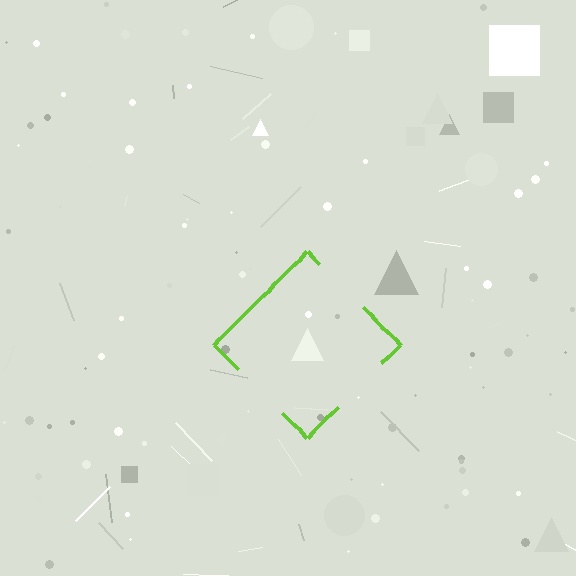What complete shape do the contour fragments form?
The contour fragments form a diamond.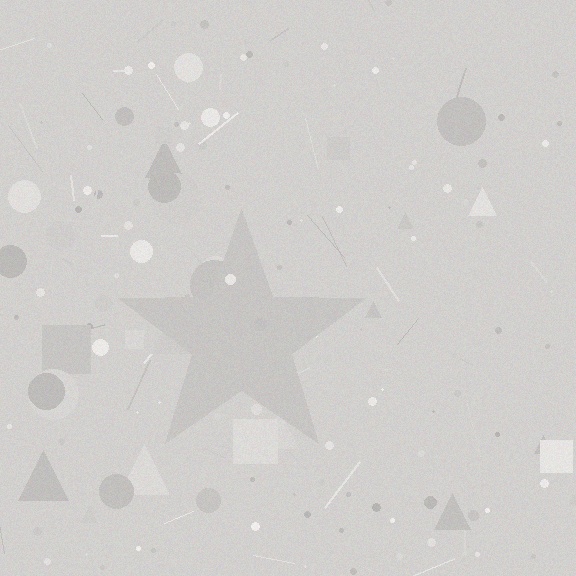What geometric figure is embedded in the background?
A star is embedded in the background.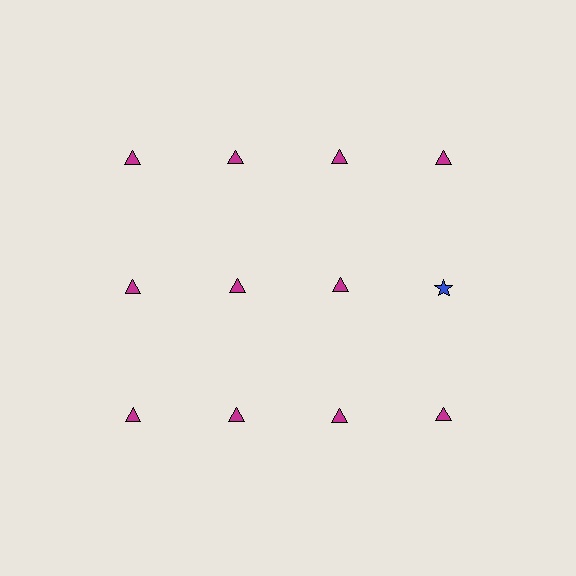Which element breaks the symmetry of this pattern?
The blue star in the second row, second from right column breaks the symmetry. All other shapes are magenta triangles.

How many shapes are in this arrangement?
There are 12 shapes arranged in a grid pattern.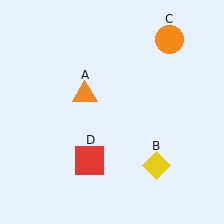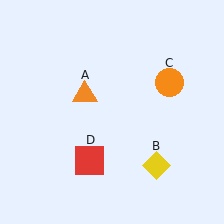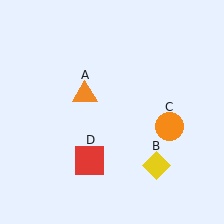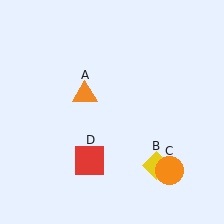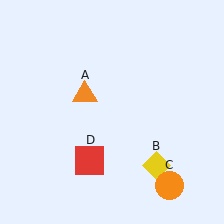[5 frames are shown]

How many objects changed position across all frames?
1 object changed position: orange circle (object C).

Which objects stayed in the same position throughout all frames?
Orange triangle (object A) and yellow diamond (object B) and red square (object D) remained stationary.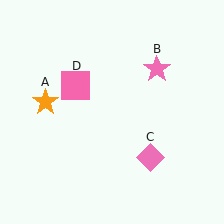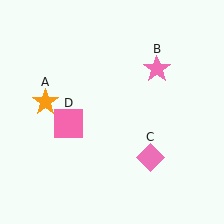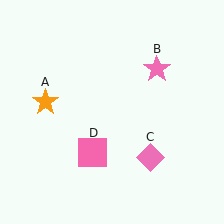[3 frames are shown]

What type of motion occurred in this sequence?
The pink square (object D) rotated counterclockwise around the center of the scene.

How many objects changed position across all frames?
1 object changed position: pink square (object D).